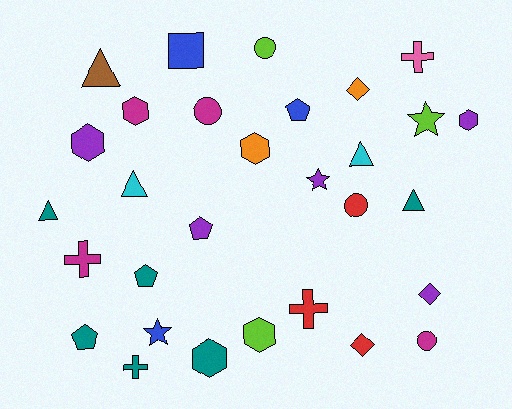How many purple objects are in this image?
There are 5 purple objects.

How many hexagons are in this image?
There are 6 hexagons.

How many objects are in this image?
There are 30 objects.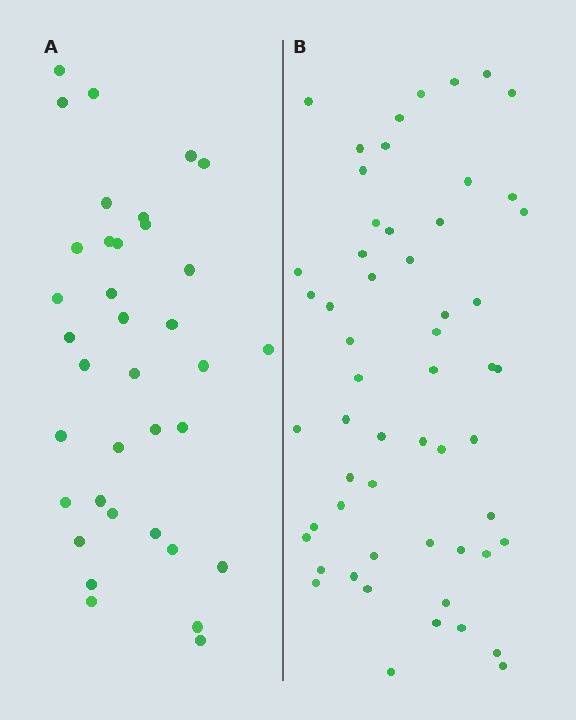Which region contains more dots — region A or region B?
Region B (the right region) has more dots.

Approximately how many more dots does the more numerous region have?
Region B has approximately 20 more dots than region A.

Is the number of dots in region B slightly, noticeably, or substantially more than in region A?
Region B has substantially more. The ratio is roughly 1.6 to 1.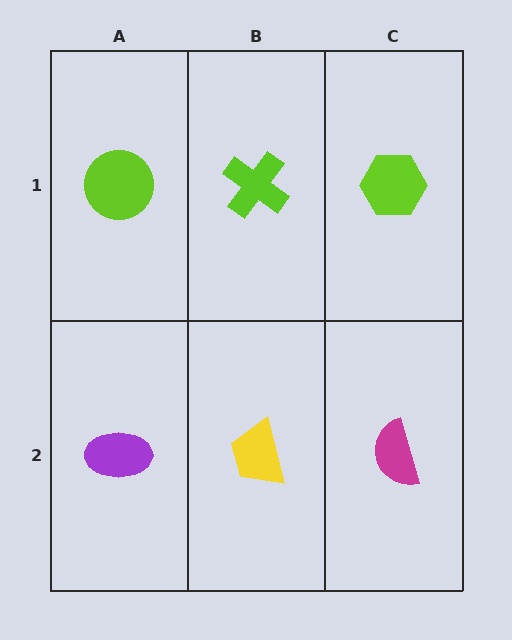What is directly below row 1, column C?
A magenta semicircle.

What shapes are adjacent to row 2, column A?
A lime circle (row 1, column A), a yellow trapezoid (row 2, column B).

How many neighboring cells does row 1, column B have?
3.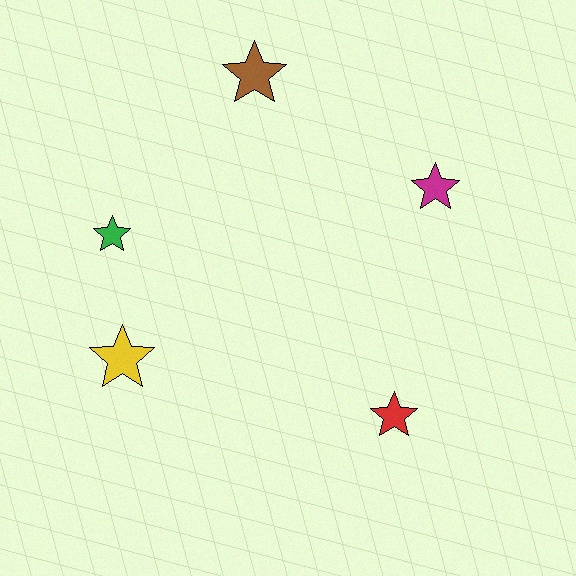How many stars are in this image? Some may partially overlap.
There are 5 stars.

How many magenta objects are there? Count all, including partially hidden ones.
There is 1 magenta object.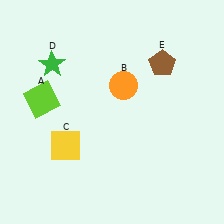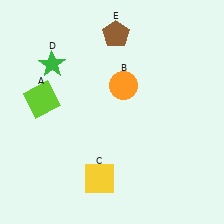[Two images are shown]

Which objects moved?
The objects that moved are: the yellow square (C), the brown pentagon (E).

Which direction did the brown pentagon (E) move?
The brown pentagon (E) moved left.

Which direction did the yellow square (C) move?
The yellow square (C) moved down.